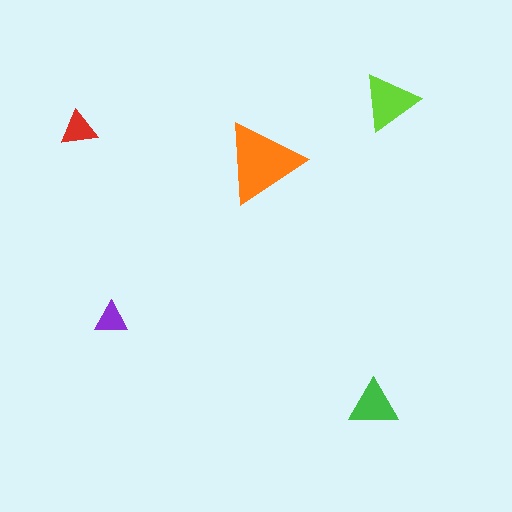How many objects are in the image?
There are 5 objects in the image.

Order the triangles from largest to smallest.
the orange one, the lime one, the green one, the red one, the purple one.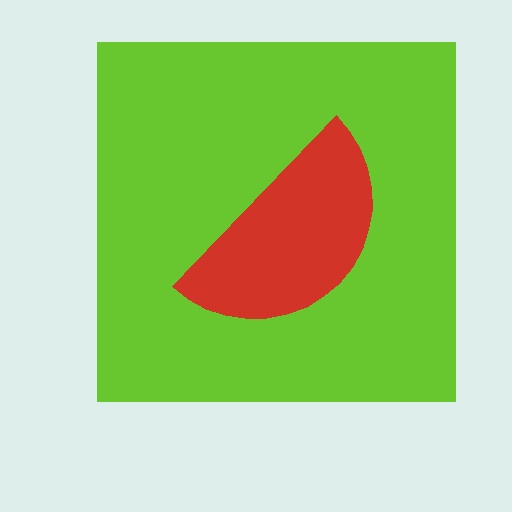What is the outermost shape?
The lime square.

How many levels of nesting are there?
2.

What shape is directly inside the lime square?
The red semicircle.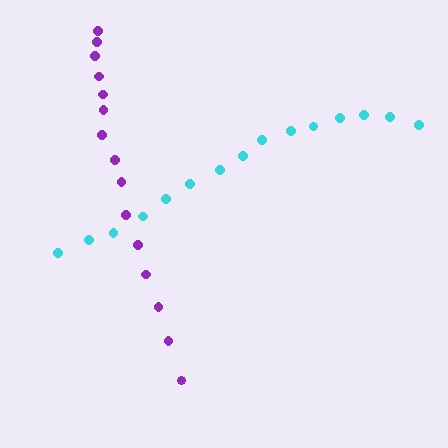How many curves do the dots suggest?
There are 2 distinct paths.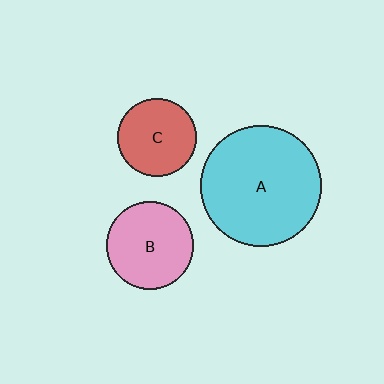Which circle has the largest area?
Circle A (cyan).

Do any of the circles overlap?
No, none of the circles overlap.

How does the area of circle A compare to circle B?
Approximately 1.9 times.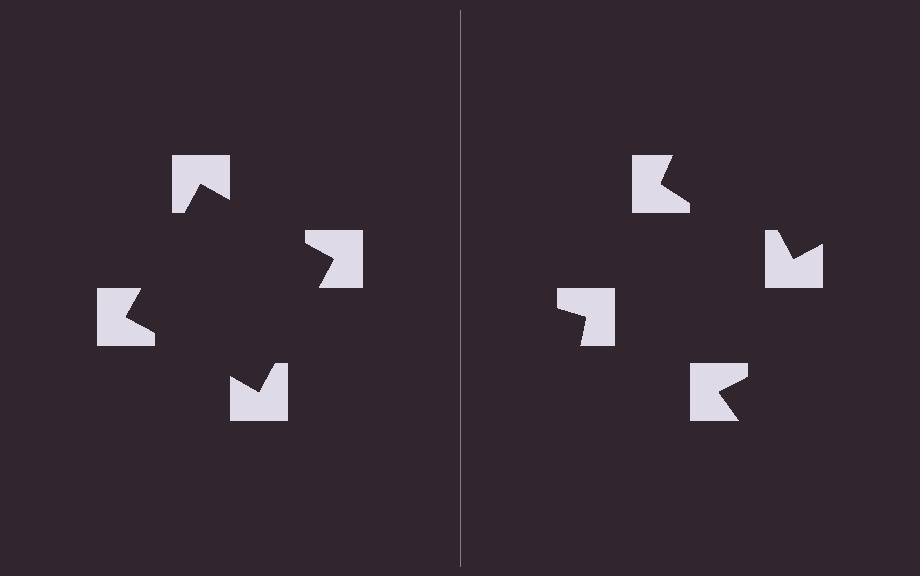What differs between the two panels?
The notched squares are positioned identically on both sides; only the wedge orientations differ. On the left they align to a square; on the right they are misaligned.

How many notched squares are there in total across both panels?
8 — 4 on each side.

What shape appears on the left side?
An illusory square.